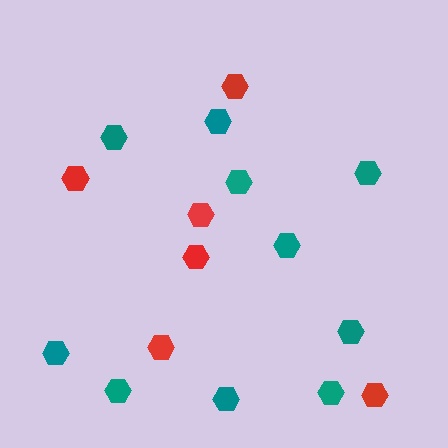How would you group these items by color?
There are 2 groups: one group of teal hexagons (10) and one group of red hexagons (6).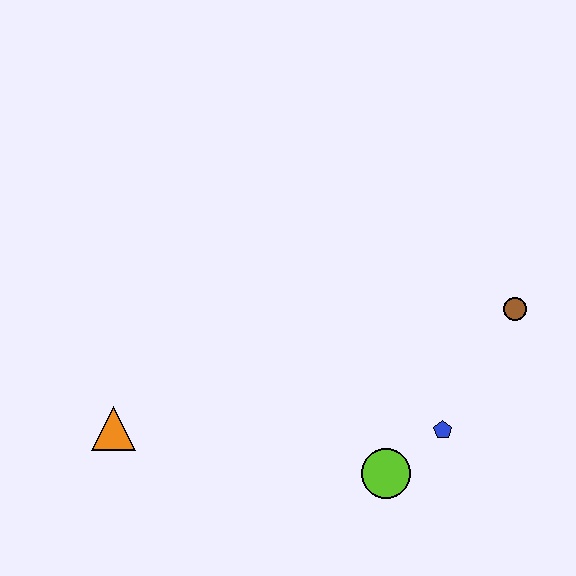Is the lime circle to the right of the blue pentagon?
No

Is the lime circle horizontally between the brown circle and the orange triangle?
Yes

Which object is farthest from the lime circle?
The orange triangle is farthest from the lime circle.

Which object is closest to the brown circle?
The blue pentagon is closest to the brown circle.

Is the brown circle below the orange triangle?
No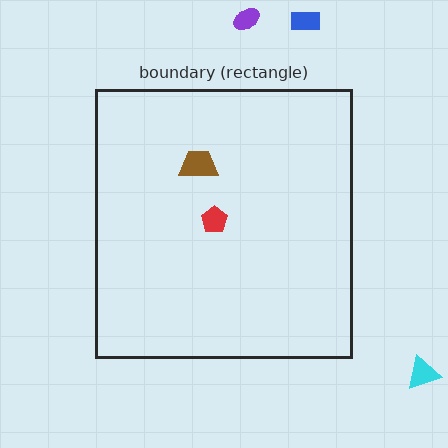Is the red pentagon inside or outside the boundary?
Inside.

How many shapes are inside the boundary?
2 inside, 3 outside.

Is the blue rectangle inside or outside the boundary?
Outside.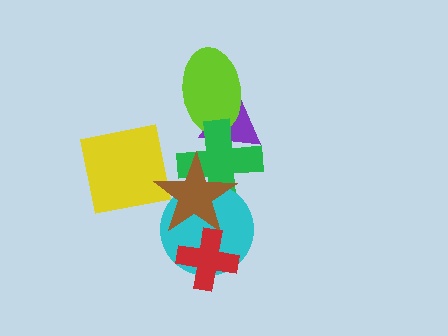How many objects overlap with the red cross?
2 objects overlap with the red cross.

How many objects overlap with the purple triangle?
2 objects overlap with the purple triangle.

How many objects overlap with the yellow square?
0 objects overlap with the yellow square.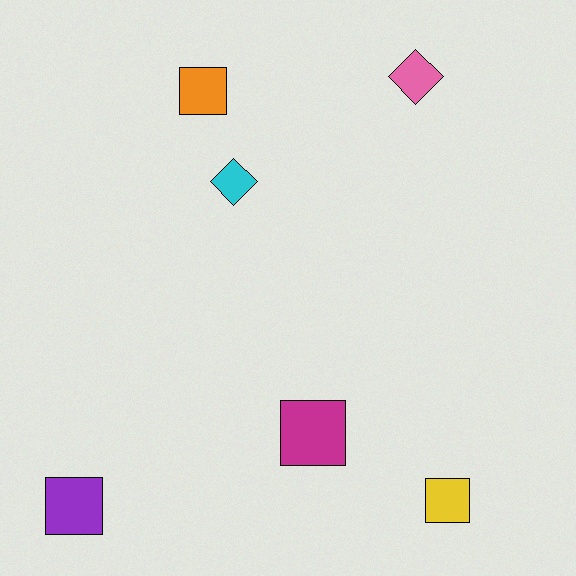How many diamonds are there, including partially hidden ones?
There are 2 diamonds.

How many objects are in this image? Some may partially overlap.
There are 6 objects.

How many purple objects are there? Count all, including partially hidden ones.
There is 1 purple object.